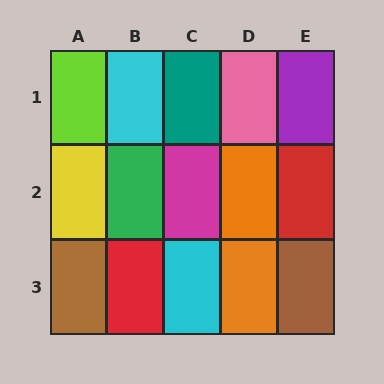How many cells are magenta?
1 cell is magenta.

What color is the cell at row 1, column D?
Pink.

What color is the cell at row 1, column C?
Teal.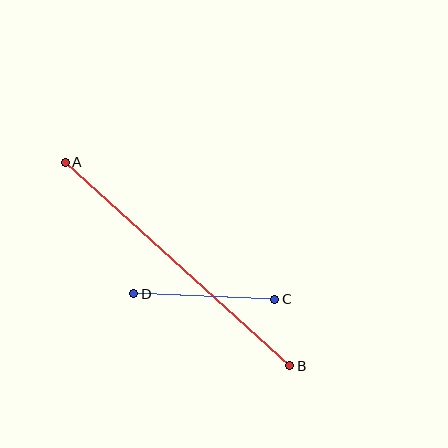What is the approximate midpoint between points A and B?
The midpoint is at approximately (178, 264) pixels.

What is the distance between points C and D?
The distance is approximately 141 pixels.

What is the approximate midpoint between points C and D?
The midpoint is at approximately (204, 297) pixels.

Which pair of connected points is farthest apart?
Points A and B are farthest apart.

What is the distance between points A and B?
The distance is approximately 303 pixels.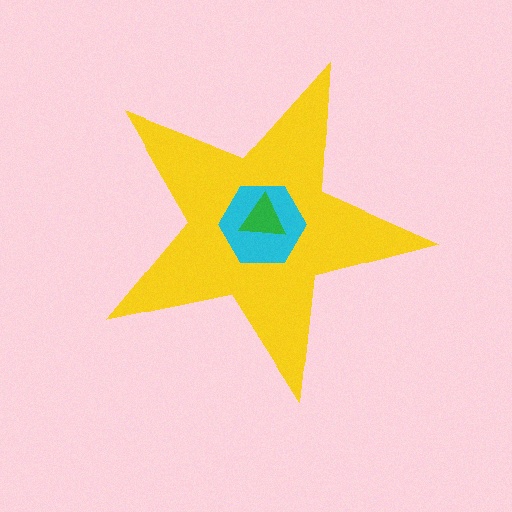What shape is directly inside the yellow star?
The cyan hexagon.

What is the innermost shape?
The green triangle.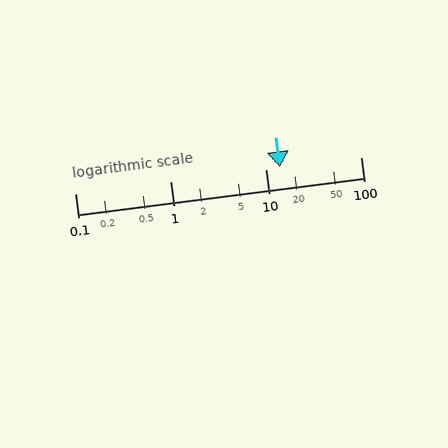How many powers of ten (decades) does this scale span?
The scale spans 3 decades, from 0.1 to 100.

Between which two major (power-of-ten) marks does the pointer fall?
The pointer is between 10 and 100.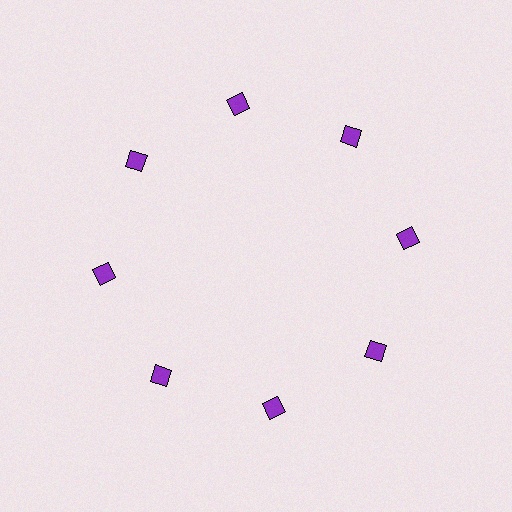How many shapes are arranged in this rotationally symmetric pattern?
There are 8 shapes, arranged in 8 groups of 1.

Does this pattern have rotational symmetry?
Yes, this pattern has 8-fold rotational symmetry. It looks the same after rotating 45 degrees around the center.